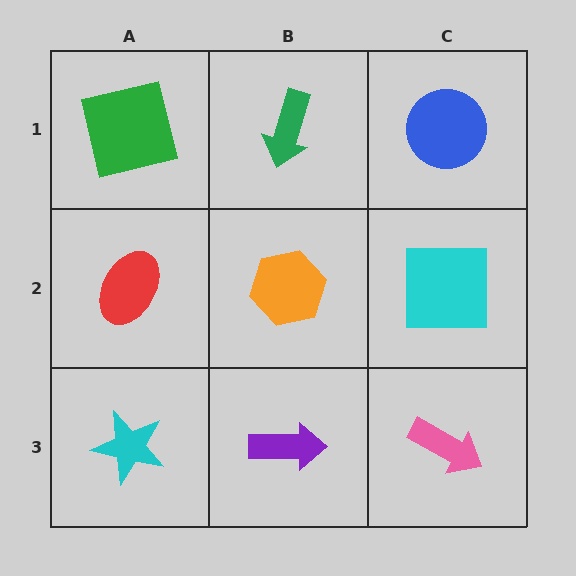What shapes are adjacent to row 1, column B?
An orange hexagon (row 2, column B), a green square (row 1, column A), a blue circle (row 1, column C).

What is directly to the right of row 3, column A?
A purple arrow.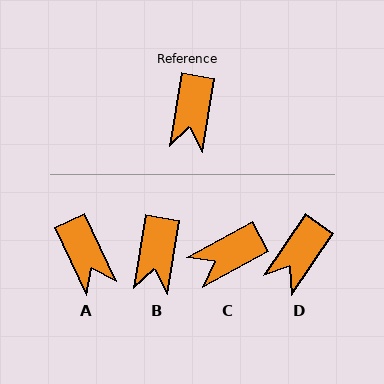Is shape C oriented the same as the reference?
No, it is off by about 52 degrees.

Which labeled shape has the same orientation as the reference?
B.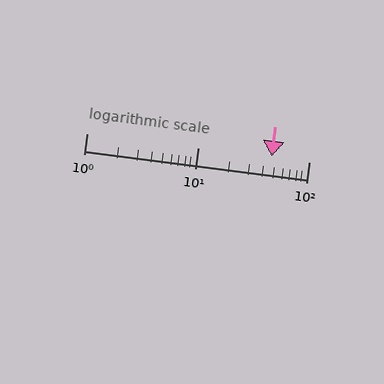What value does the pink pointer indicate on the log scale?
The pointer indicates approximately 46.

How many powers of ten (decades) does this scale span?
The scale spans 2 decades, from 1 to 100.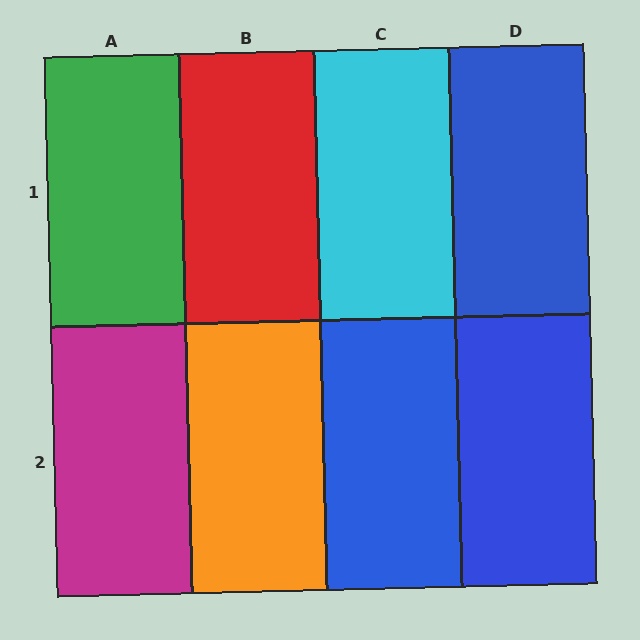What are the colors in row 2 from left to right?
Magenta, orange, blue, blue.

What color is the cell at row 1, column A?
Green.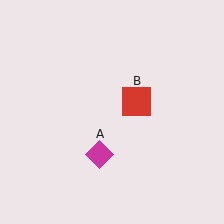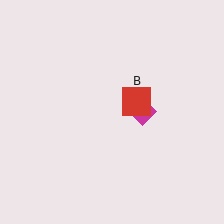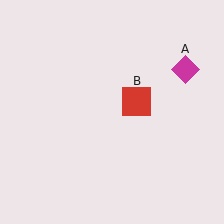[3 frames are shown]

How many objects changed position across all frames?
1 object changed position: magenta diamond (object A).